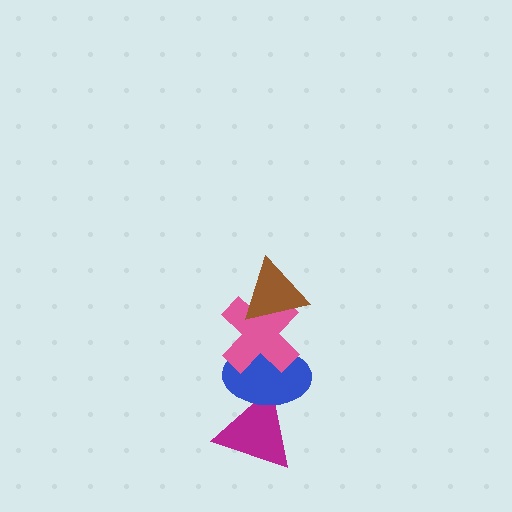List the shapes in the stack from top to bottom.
From top to bottom: the brown triangle, the pink cross, the blue ellipse, the magenta triangle.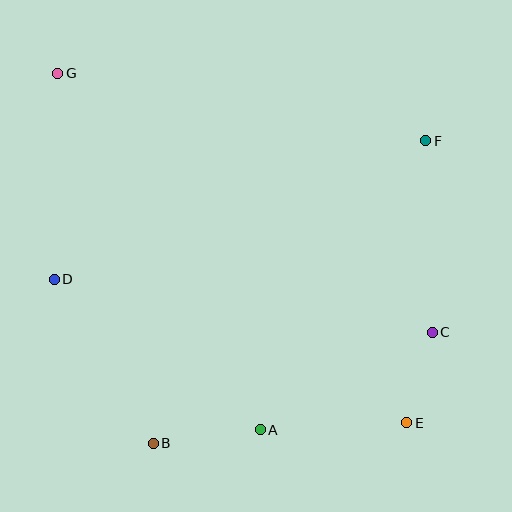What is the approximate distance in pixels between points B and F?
The distance between B and F is approximately 407 pixels.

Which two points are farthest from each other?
Points E and G are farthest from each other.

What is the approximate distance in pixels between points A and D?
The distance between A and D is approximately 255 pixels.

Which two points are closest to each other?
Points C and E are closest to each other.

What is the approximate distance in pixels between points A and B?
The distance between A and B is approximately 108 pixels.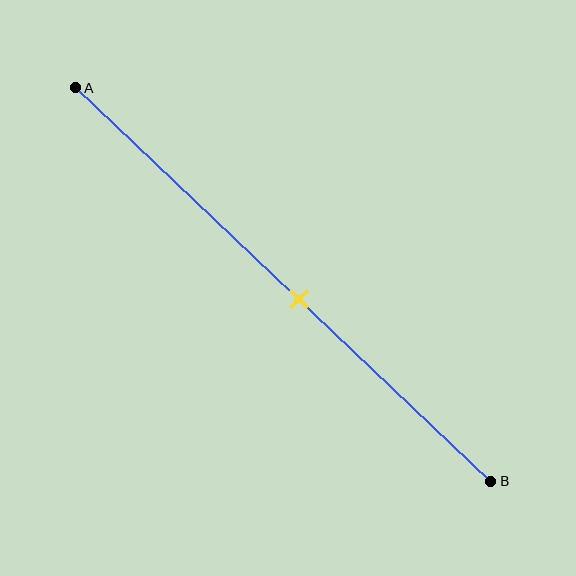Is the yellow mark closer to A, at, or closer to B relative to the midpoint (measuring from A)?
The yellow mark is closer to point B than the midpoint of segment AB.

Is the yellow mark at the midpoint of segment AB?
No, the mark is at about 55% from A, not at the 50% midpoint.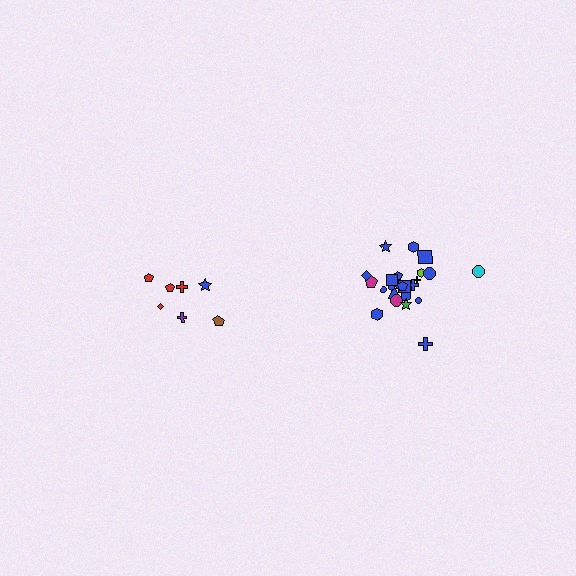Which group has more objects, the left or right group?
The right group.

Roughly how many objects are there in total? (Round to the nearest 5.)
Roughly 30 objects in total.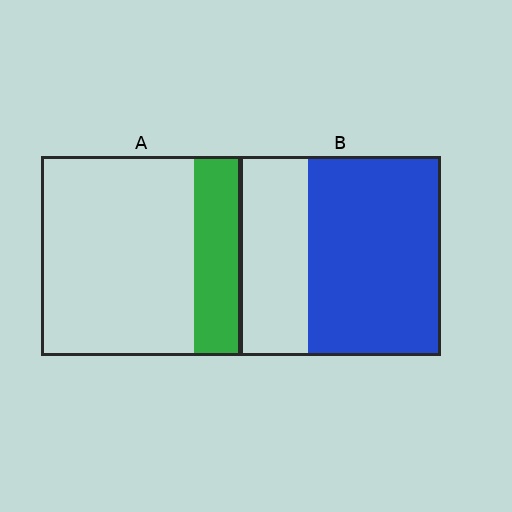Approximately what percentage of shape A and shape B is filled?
A is approximately 25% and B is approximately 65%.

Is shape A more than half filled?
No.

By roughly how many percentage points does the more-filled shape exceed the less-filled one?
By roughly 45 percentage points (B over A).